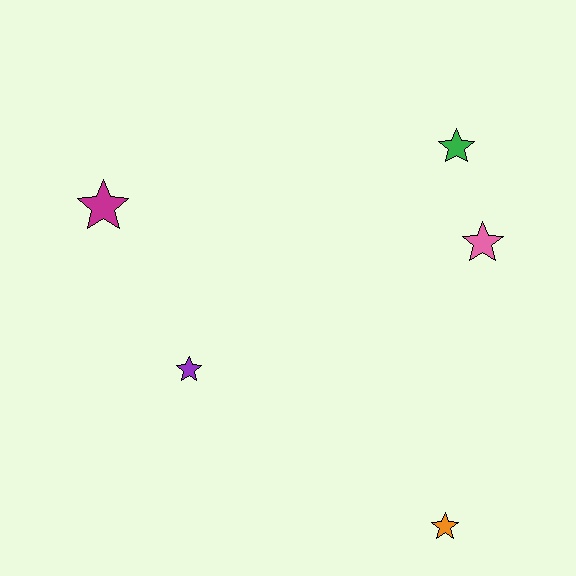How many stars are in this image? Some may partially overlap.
There are 5 stars.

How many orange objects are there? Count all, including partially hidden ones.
There is 1 orange object.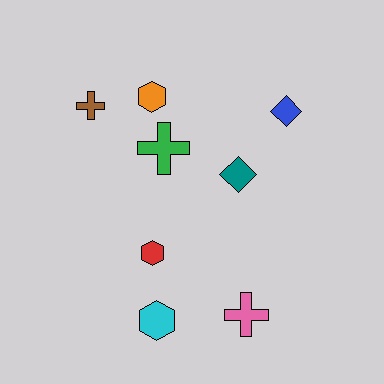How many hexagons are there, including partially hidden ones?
There are 3 hexagons.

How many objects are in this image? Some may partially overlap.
There are 8 objects.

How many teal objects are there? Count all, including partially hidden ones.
There is 1 teal object.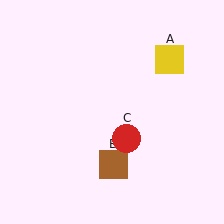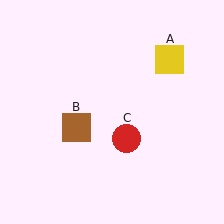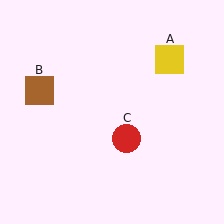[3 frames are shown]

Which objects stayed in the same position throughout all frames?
Yellow square (object A) and red circle (object C) remained stationary.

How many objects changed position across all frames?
1 object changed position: brown square (object B).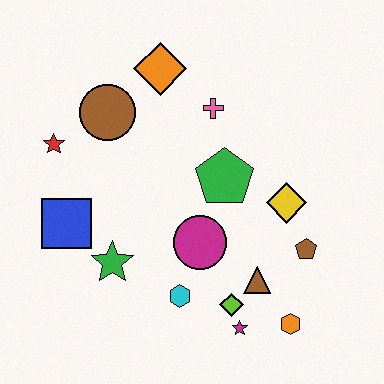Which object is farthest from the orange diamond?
The orange hexagon is farthest from the orange diamond.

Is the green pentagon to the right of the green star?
Yes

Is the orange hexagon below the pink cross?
Yes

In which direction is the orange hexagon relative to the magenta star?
The orange hexagon is to the right of the magenta star.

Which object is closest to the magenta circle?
The cyan hexagon is closest to the magenta circle.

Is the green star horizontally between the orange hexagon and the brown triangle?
No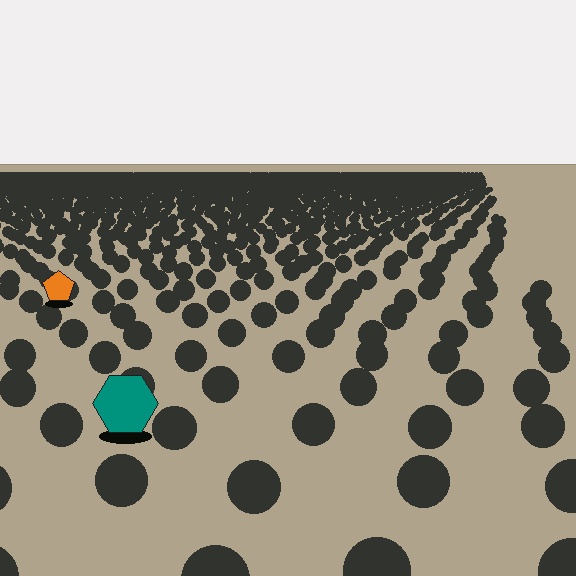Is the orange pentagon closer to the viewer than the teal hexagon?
No. The teal hexagon is closer — you can tell from the texture gradient: the ground texture is coarser near it.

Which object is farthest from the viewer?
The orange pentagon is farthest from the viewer. It appears smaller and the ground texture around it is denser.